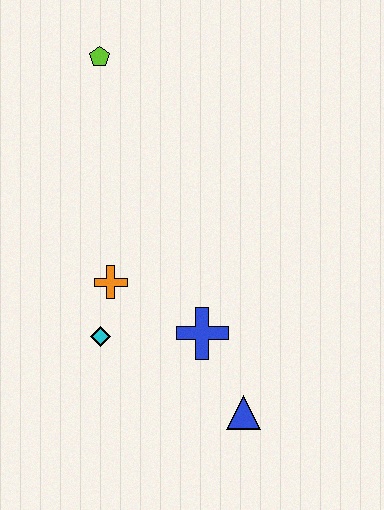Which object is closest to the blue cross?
The blue triangle is closest to the blue cross.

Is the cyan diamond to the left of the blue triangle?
Yes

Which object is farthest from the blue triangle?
The lime pentagon is farthest from the blue triangle.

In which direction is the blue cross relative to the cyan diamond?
The blue cross is to the right of the cyan diamond.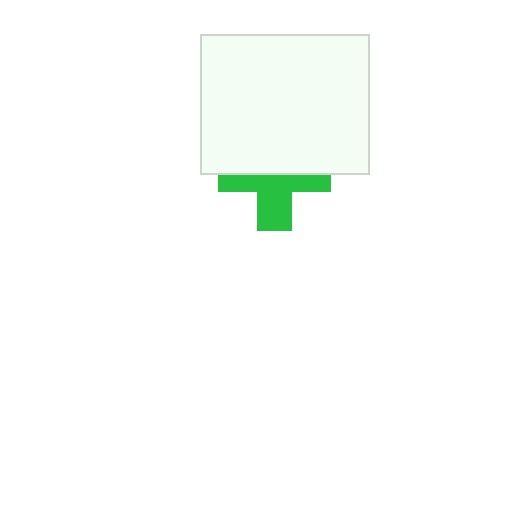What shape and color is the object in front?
The object in front is a white rectangle.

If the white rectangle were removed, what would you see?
You would see the complete green cross.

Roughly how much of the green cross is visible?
About half of it is visible (roughly 48%).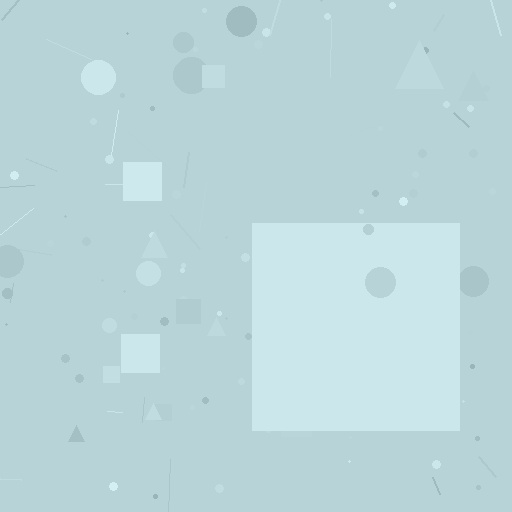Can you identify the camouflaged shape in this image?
The camouflaged shape is a square.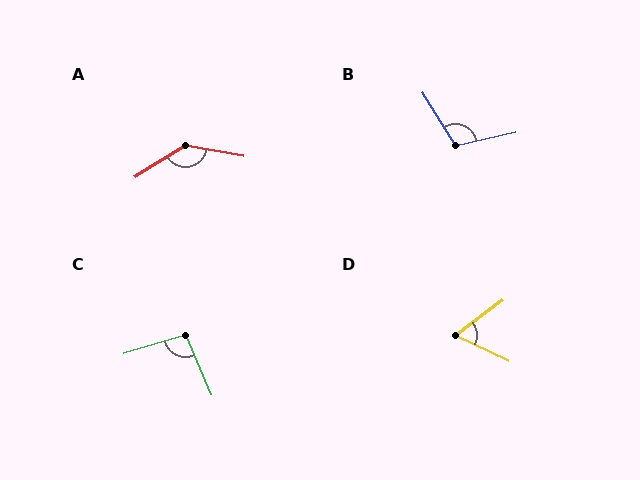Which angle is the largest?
A, at approximately 138 degrees.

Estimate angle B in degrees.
Approximately 110 degrees.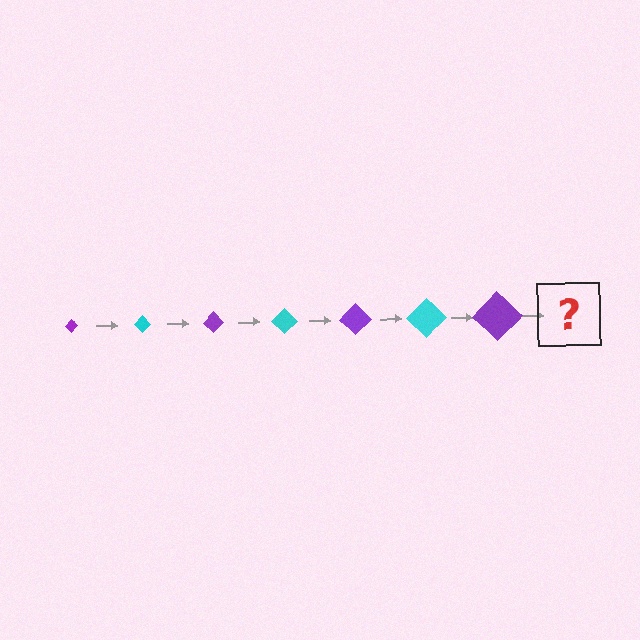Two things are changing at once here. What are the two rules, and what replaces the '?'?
The two rules are that the diamond grows larger each step and the color cycles through purple and cyan. The '?' should be a cyan diamond, larger than the previous one.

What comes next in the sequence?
The next element should be a cyan diamond, larger than the previous one.